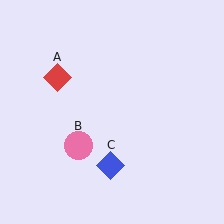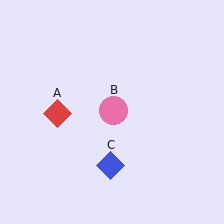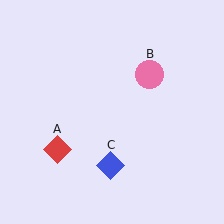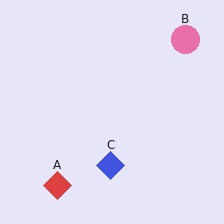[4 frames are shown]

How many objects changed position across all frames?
2 objects changed position: red diamond (object A), pink circle (object B).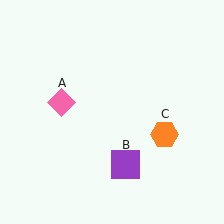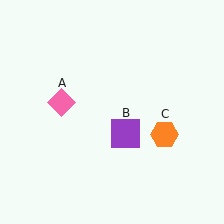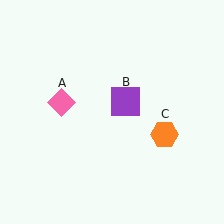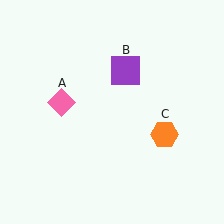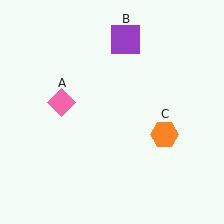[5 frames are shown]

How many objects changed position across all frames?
1 object changed position: purple square (object B).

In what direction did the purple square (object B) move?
The purple square (object B) moved up.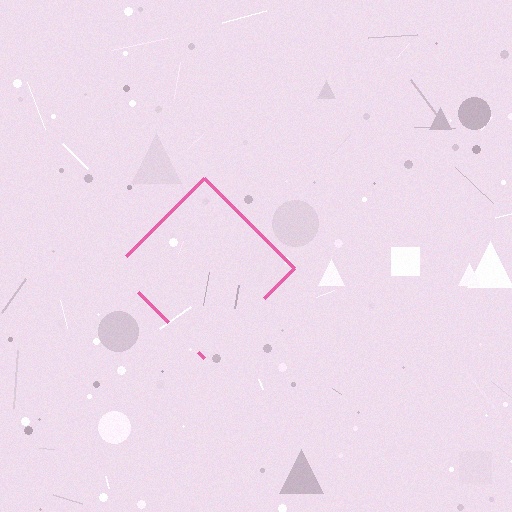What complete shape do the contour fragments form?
The contour fragments form a diamond.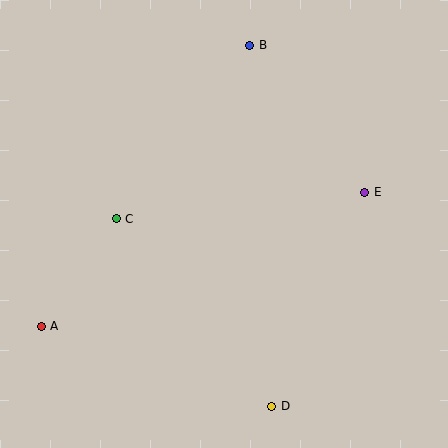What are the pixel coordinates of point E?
Point E is at (365, 192).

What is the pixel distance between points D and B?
The distance between D and B is 361 pixels.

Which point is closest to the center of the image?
Point C at (116, 219) is closest to the center.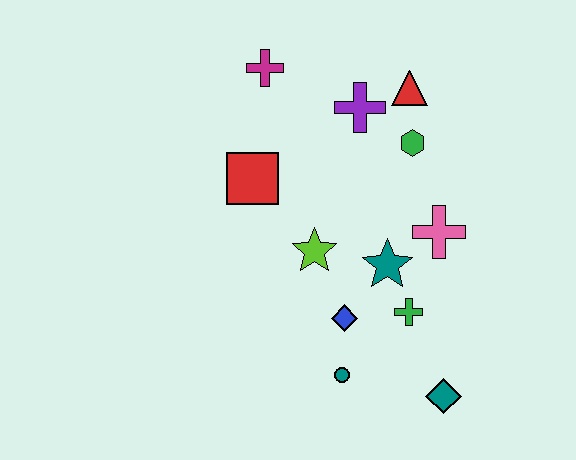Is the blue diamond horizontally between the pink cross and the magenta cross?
Yes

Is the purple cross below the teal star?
No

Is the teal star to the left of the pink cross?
Yes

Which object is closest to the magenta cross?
The purple cross is closest to the magenta cross.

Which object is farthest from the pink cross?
The magenta cross is farthest from the pink cross.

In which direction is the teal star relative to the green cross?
The teal star is above the green cross.